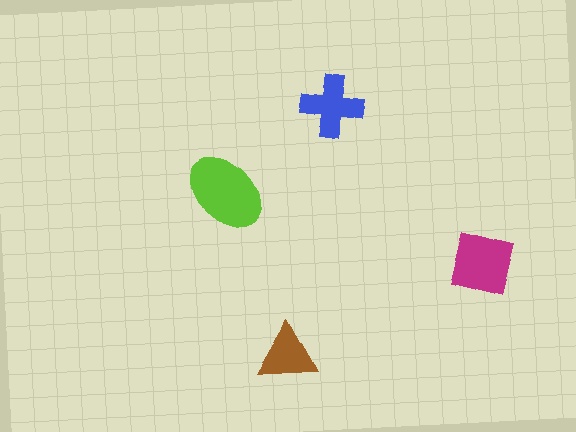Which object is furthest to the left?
The lime ellipse is leftmost.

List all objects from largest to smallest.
The lime ellipse, the magenta square, the blue cross, the brown triangle.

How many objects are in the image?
There are 4 objects in the image.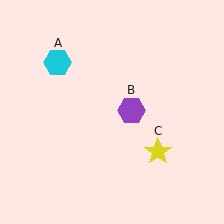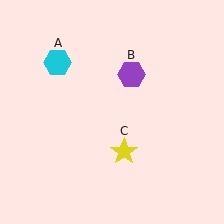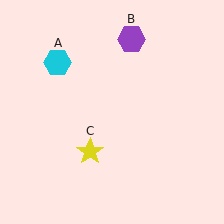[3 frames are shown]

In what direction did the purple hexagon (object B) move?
The purple hexagon (object B) moved up.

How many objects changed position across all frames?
2 objects changed position: purple hexagon (object B), yellow star (object C).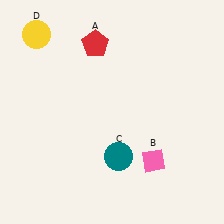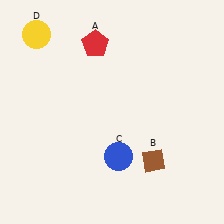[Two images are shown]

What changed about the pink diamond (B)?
In Image 1, B is pink. In Image 2, it changed to brown.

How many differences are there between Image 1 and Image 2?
There are 2 differences between the two images.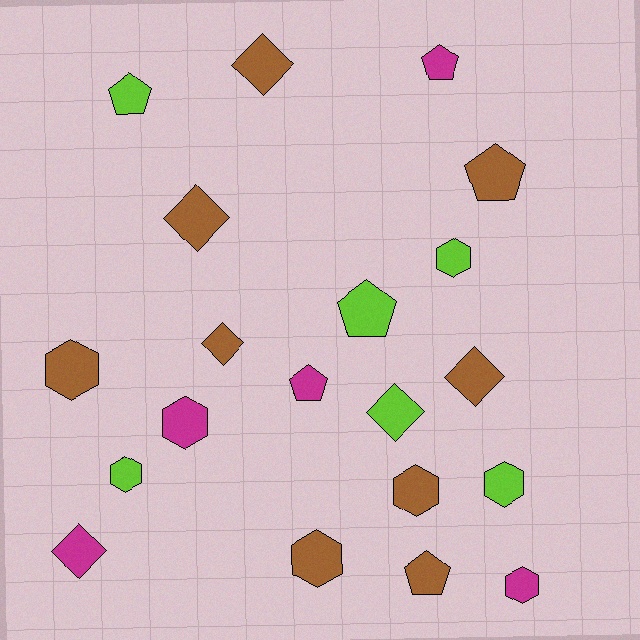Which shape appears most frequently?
Hexagon, with 8 objects.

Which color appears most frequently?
Brown, with 9 objects.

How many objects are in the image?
There are 20 objects.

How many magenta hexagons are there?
There are 2 magenta hexagons.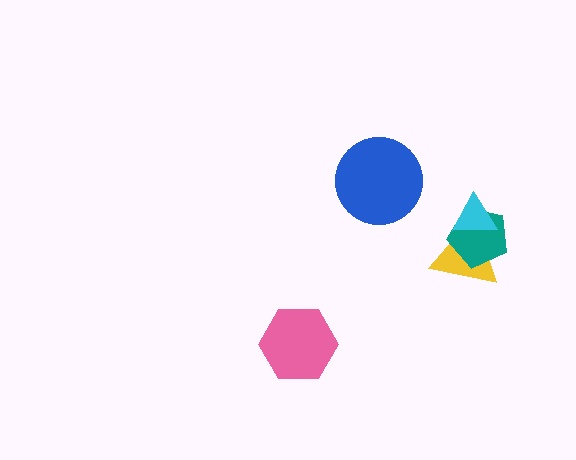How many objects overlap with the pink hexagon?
0 objects overlap with the pink hexagon.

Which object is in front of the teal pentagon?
The cyan triangle is in front of the teal pentagon.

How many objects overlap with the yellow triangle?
2 objects overlap with the yellow triangle.